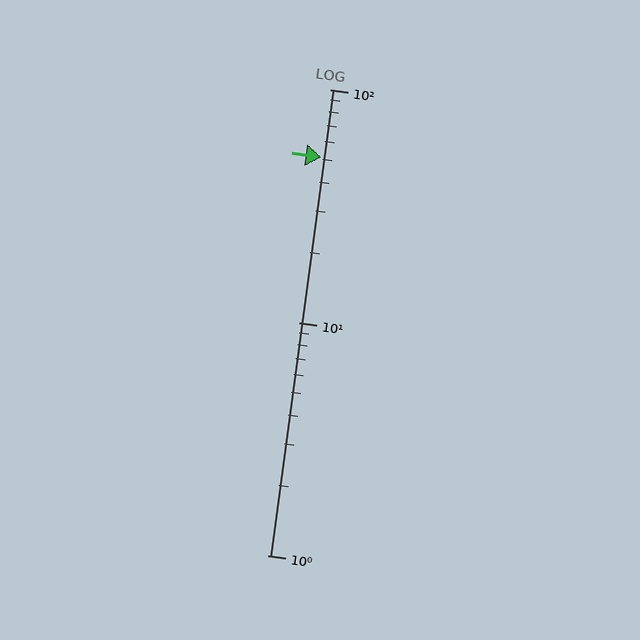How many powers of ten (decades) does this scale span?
The scale spans 2 decades, from 1 to 100.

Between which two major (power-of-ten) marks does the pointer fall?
The pointer is between 10 and 100.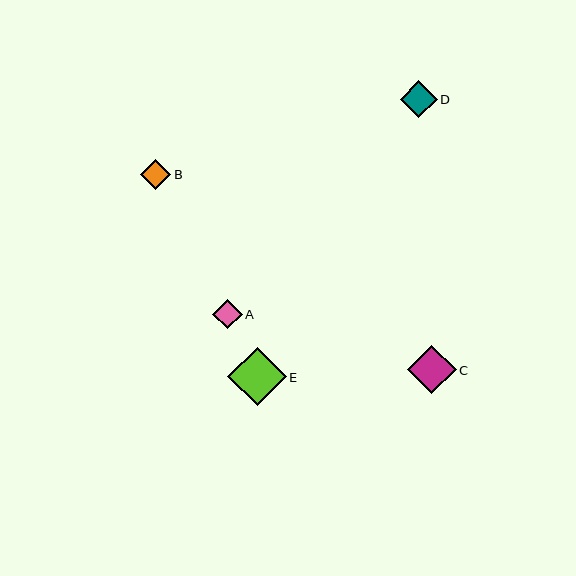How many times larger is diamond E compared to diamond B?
Diamond E is approximately 1.9 times the size of diamond B.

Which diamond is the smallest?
Diamond A is the smallest with a size of approximately 29 pixels.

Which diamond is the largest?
Diamond E is the largest with a size of approximately 59 pixels.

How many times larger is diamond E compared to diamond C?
Diamond E is approximately 1.2 times the size of diamond C.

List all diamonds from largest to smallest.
From largest to smallest: E, C, D, B, A.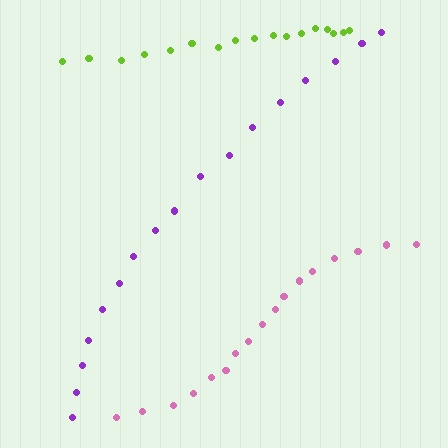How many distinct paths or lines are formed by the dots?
There are 3 distinct paths.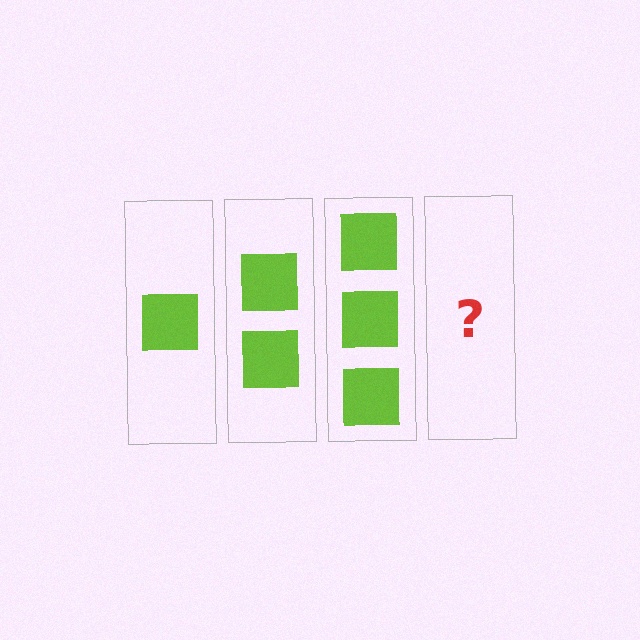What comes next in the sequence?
The next element should be 4 squares.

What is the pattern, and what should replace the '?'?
The pattern is that each step adds one more square. The '?' should be 4 squares.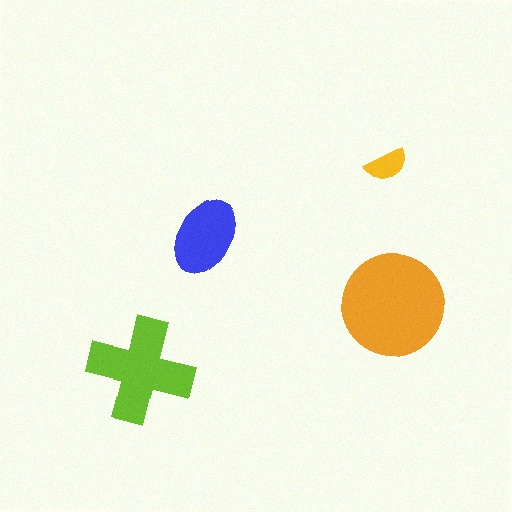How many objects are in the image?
There are 4 objects in the image.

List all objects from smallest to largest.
The yellow semicircle, the blue ellipse, the lime cross, the orange circle.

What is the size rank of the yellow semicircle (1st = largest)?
4th.